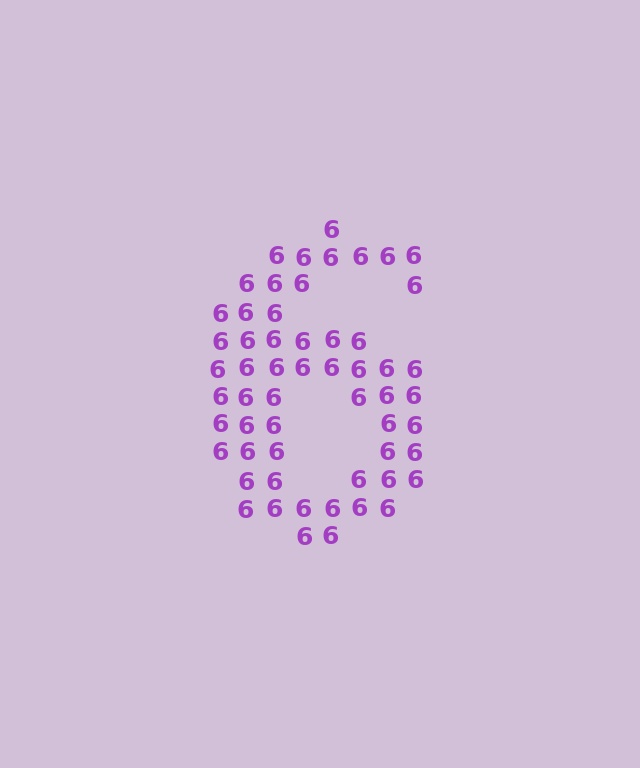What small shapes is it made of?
It is made of small digit 6's.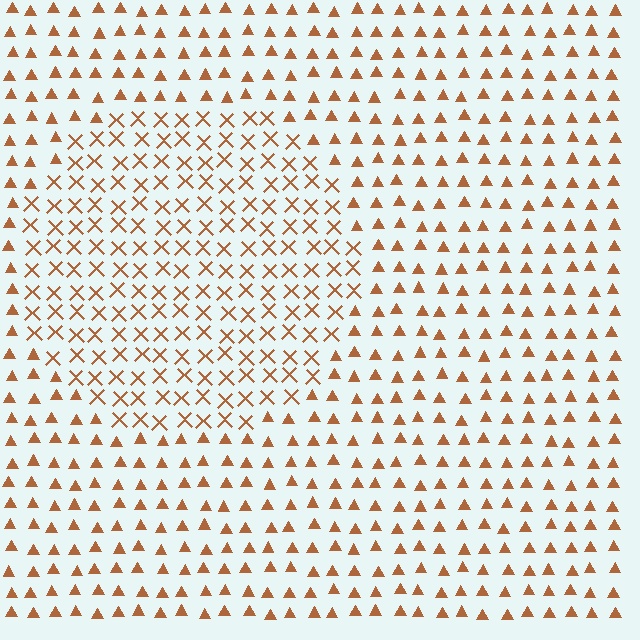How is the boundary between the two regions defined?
The boundary is defined by a change in element shape: X marks inside vs. triangles outside. All elements share the same color and spacing.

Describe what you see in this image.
The image is filled with small brown elements arranged in a uniform grid. A circle-shaped region contains X marks, while the surrounding area contains triangles. The boundary is defined purely by the change in element shape.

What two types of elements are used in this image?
The image uses X marks inside the circle region and triangles outside it.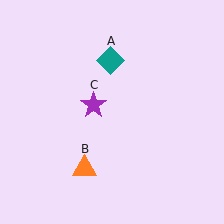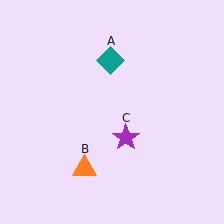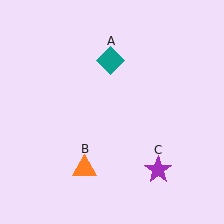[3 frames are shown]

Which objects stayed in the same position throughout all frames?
Teal diamond (object A) and orange triangle (object B) remained stationary.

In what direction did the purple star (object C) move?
The purple star (object C) moved down and to the right.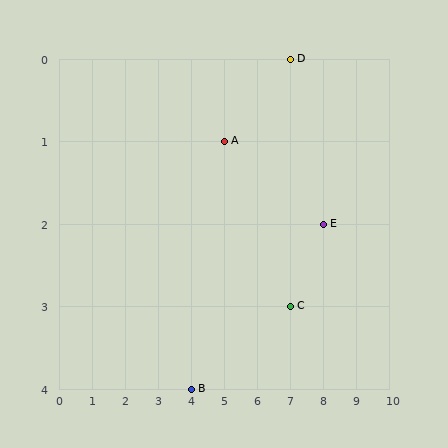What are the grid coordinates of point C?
Point C is at grid coordinates (7, 3).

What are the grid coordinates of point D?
Point D is at grid coordinates (7, 0).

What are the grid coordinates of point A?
Point A is at grid coordinates (5, 1).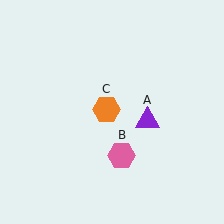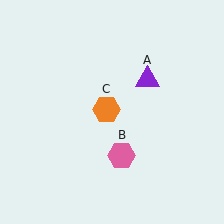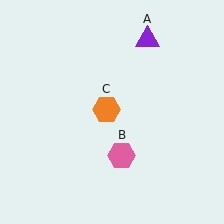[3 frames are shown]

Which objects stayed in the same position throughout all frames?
Pink hexagon (object B) and orange hexagon (object C) remained stationary.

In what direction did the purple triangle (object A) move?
The purple triangle (object A) moved up.